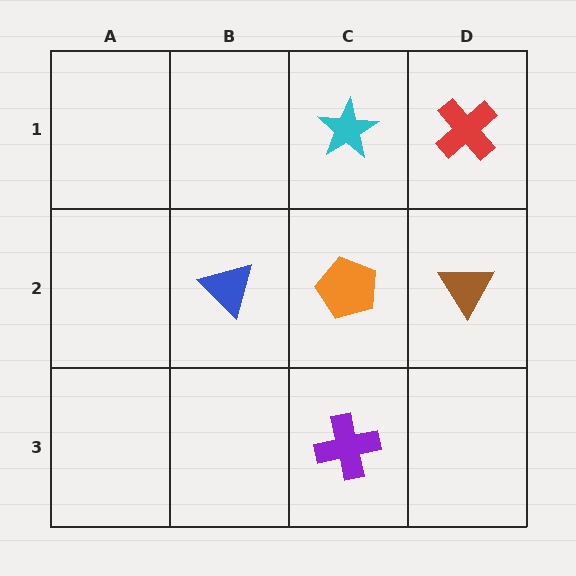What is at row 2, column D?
A brown triangle.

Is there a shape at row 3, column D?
No, that cell is empty.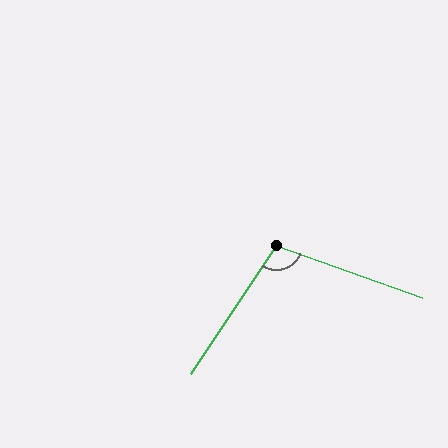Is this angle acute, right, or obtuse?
It is obtuse.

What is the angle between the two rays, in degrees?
Approximately 104 degrees.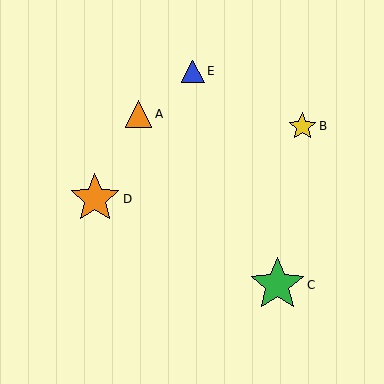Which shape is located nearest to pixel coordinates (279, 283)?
The green star (labeled C) at (277, 285) is nearest to that location.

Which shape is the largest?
The green star (labeled C) is the largest.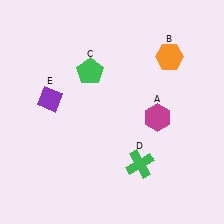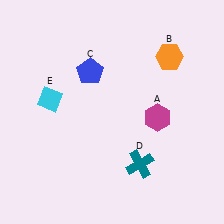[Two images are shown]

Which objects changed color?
C changed from green to blue. D changed from green to teal. E changed from purple to cyan.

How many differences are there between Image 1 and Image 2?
There are 3 differences between the two images.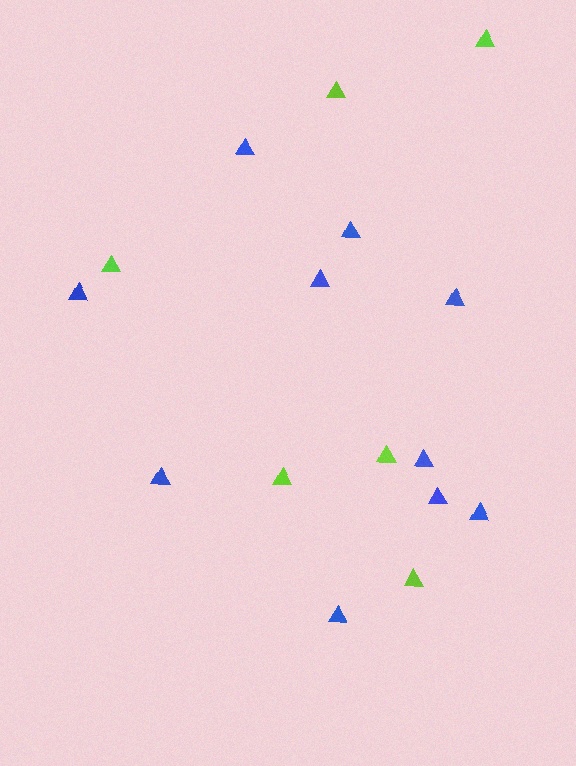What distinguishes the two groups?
There are 2 groups: one group of lime triangles (6) and one group of blue triangles (10).